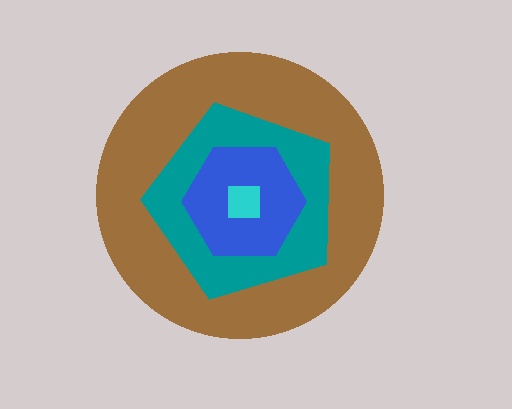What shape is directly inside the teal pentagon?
The blue hexagon.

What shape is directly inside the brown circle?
The teal pentagon.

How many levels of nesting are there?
4.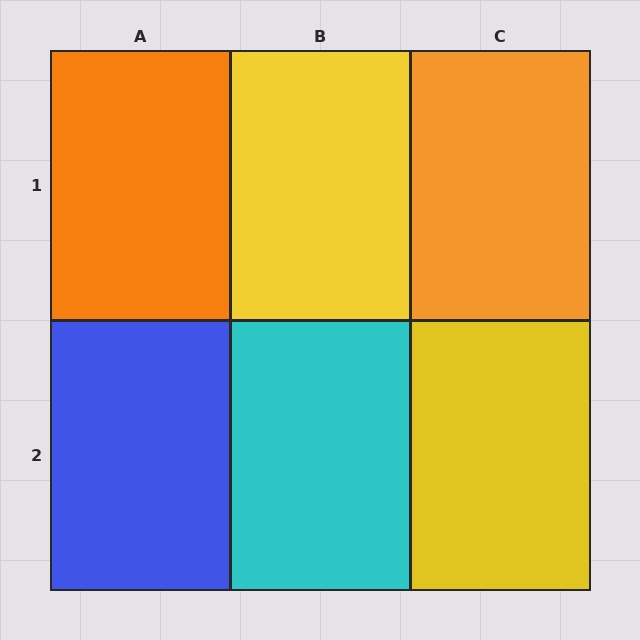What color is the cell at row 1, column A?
Orange.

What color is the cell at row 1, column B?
Yellow.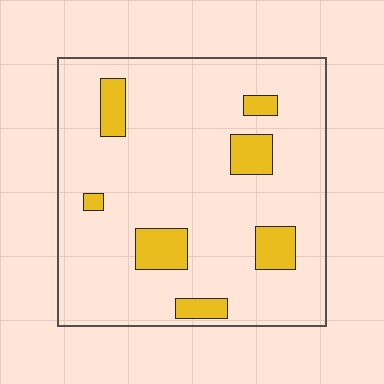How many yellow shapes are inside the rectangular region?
7.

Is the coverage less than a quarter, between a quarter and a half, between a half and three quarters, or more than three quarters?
Less than a quarter.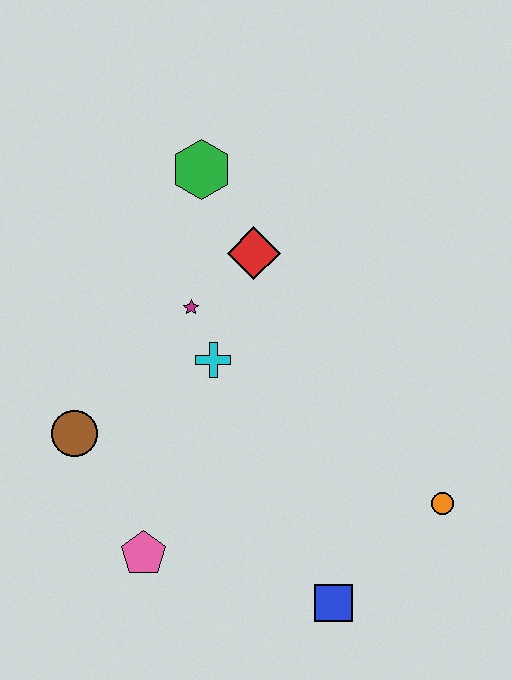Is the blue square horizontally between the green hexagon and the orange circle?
Yes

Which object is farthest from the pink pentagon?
The green hexagon is farthest from the pink pentagon.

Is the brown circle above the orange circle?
Yes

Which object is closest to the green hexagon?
The red diamond is closest to the green hexagon.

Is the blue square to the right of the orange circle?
No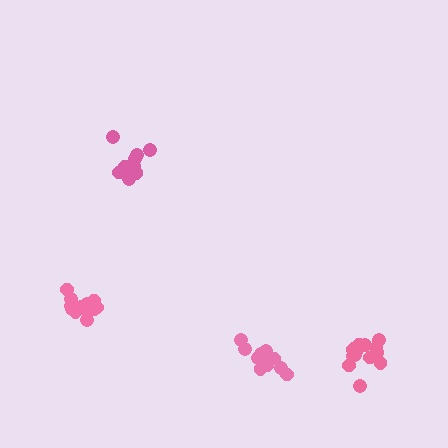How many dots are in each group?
Group 1: 12 dots, Group 2: 12 dots, Group 3: 16 dots, Group 4: 13 dots (53 total).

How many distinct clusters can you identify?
There are 4 distinct clusters.